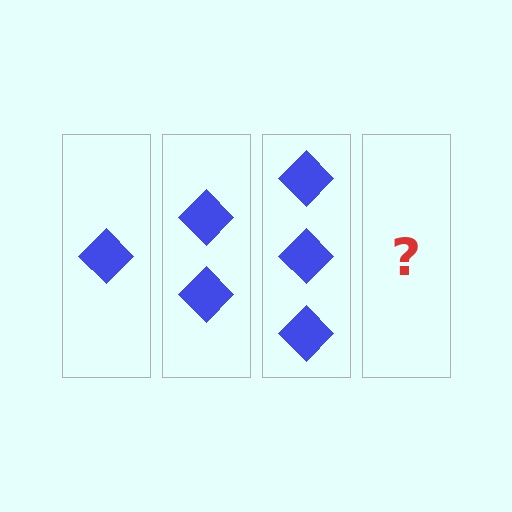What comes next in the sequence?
The next element should be 4 diamonds.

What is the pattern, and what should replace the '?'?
The pattern is that each step adds one more diamond. The '?' should be 4 diamonds.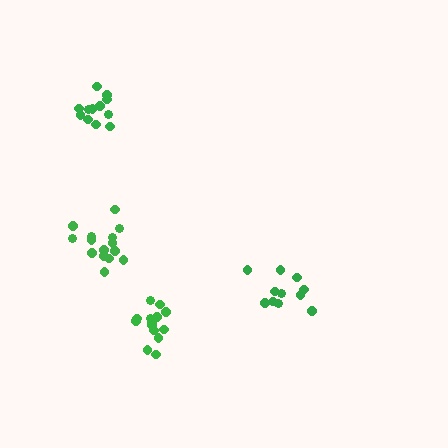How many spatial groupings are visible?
There are 4 spatial groupings.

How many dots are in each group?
Group 1: 11 dots, Group 2: 12 dots, Group 3: 16 dots, Group 4: 14 dots (53 total).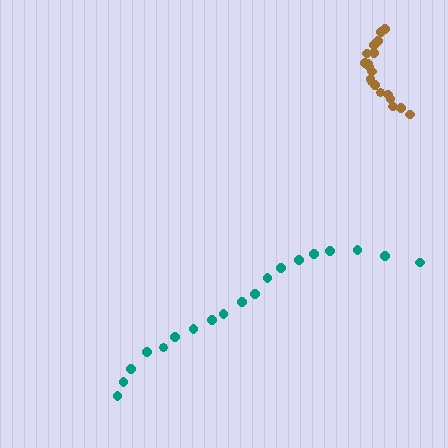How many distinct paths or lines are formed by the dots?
There are 2 distinct paths.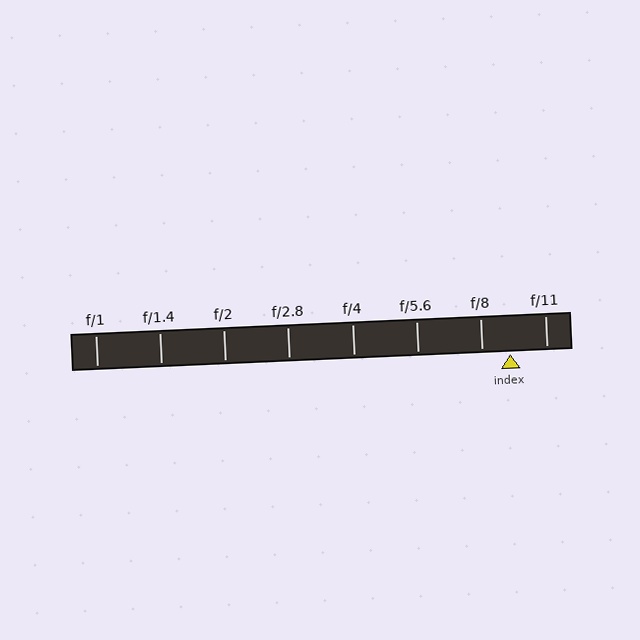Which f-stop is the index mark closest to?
The index mark is closest to f/8.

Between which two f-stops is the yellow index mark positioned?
The index mark is between f/8 and f/11.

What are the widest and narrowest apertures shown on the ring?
The widest aperture shown is f/1 and the narrowest is f/11.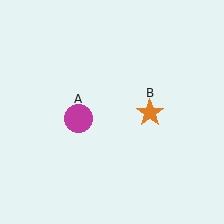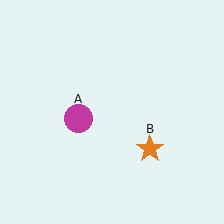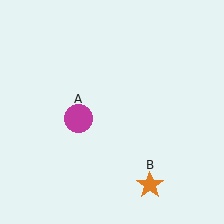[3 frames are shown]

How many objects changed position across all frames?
1 object changed position: orange star (object B).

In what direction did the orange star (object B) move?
The orange star (object B) moved down.